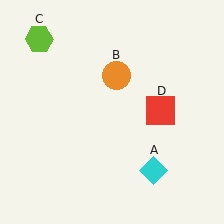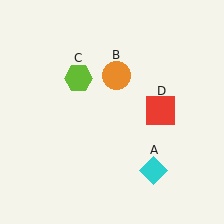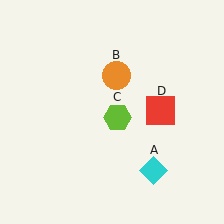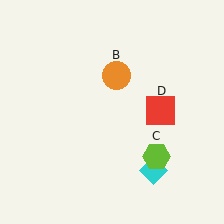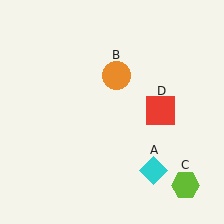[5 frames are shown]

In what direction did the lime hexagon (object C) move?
The lime hexagon (object C) moved down and to the right.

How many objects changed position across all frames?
1 object changed position: lime hexagon (object C).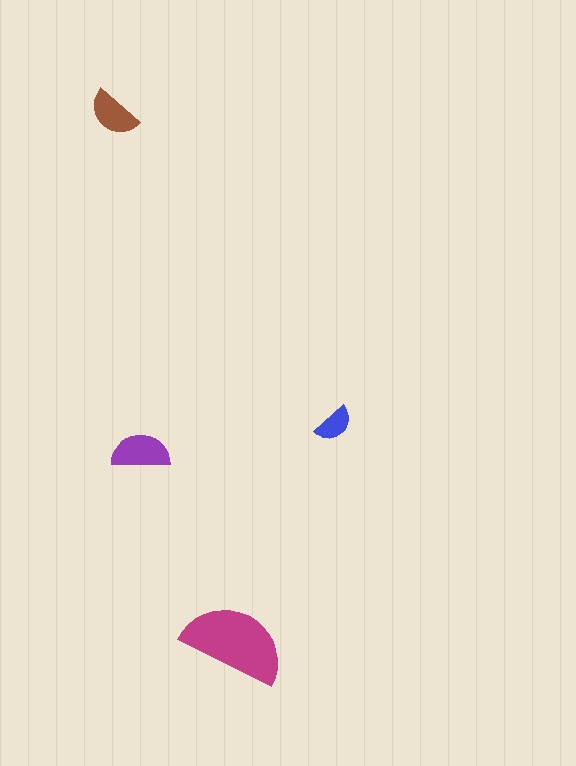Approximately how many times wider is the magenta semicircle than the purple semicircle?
About 2 times wider.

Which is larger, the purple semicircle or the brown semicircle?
The purple one.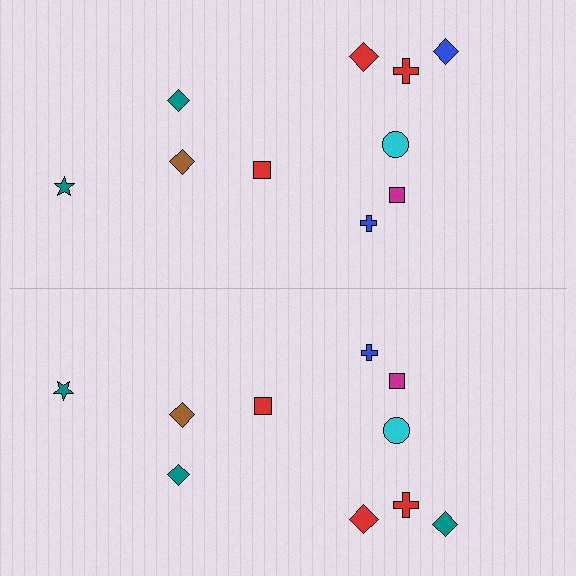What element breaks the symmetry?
The teal diamond on the bottom side breaks the symmetry — its mirror counterpart is blue.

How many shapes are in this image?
There are 20 shapes in this image.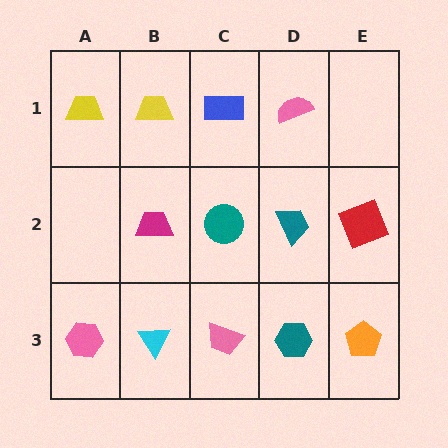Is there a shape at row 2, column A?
No, that cell is empty.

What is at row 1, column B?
A yellow trapezoid.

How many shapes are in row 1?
4 shapes.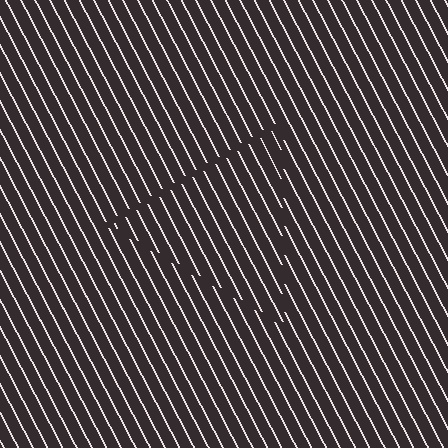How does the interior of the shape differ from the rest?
The interior of the shape contains the same grating, shifted by half a period — the contour is defined by the phase discontinuity where line-ends from the inner and outer gratings abut.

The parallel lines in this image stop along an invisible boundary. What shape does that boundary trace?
An illusory triangle. The interior of the shape contains the same grating, shifted by half a period — the contour is defined by the phase discontinuity where line-ends from the inner and outer gratings abut.